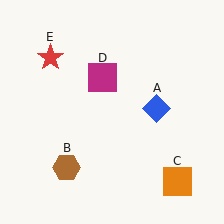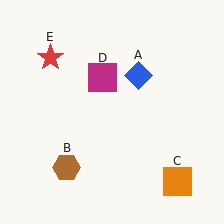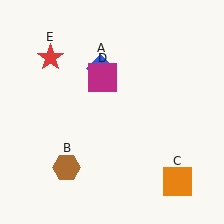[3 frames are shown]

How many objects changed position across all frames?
1 object changed position: blue diamond (object A).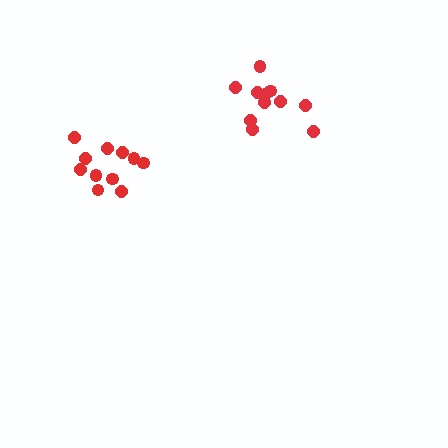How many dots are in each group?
Group 1: 11 dots, Group 2: 11 dots (22 total).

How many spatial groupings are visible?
There are 2 spatial groupings.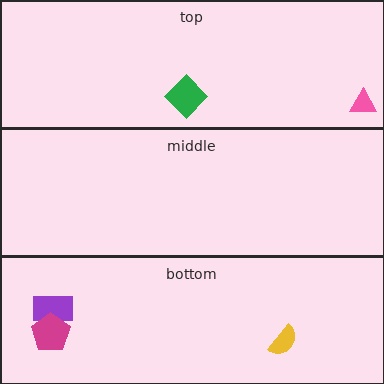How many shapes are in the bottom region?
3.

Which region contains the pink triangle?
The top region.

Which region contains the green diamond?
The top region.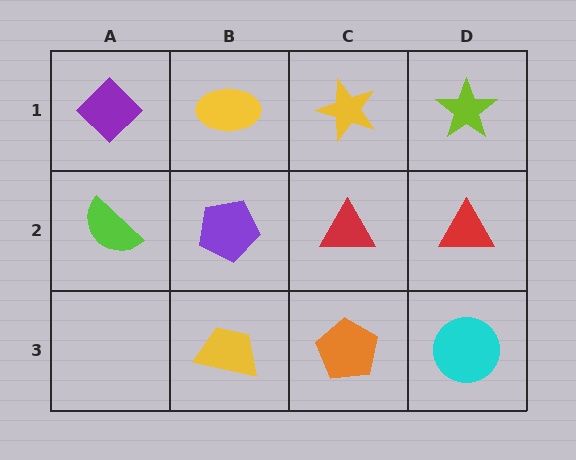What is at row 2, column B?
A purple pentagon.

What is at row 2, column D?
A red triangle.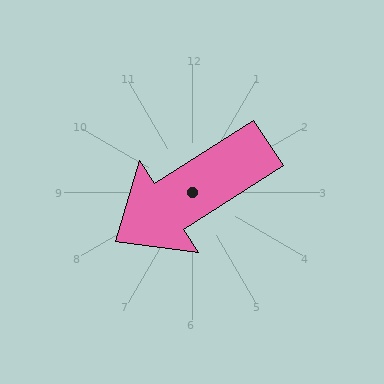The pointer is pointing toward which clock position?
Roughly 8 o'clock.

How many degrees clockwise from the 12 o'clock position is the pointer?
Approximately 237 degrees.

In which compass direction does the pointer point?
Southwest.